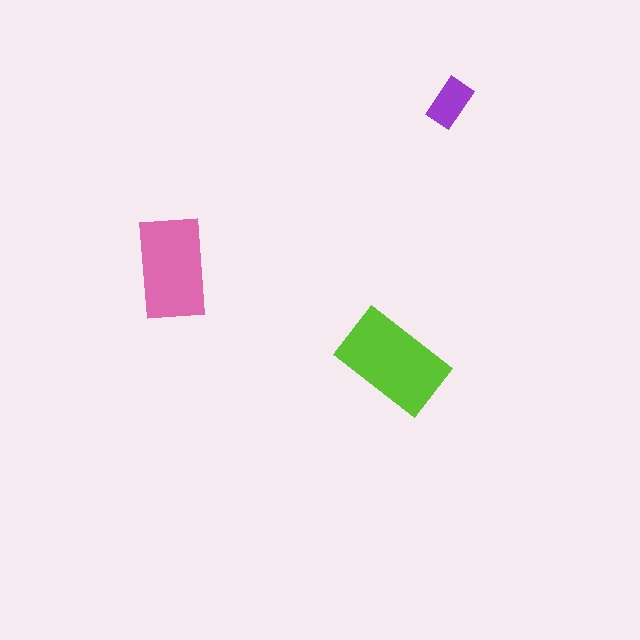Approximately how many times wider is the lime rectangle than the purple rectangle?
About 2 times wider.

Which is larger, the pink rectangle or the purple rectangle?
The pink one.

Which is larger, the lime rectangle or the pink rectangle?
The lime one.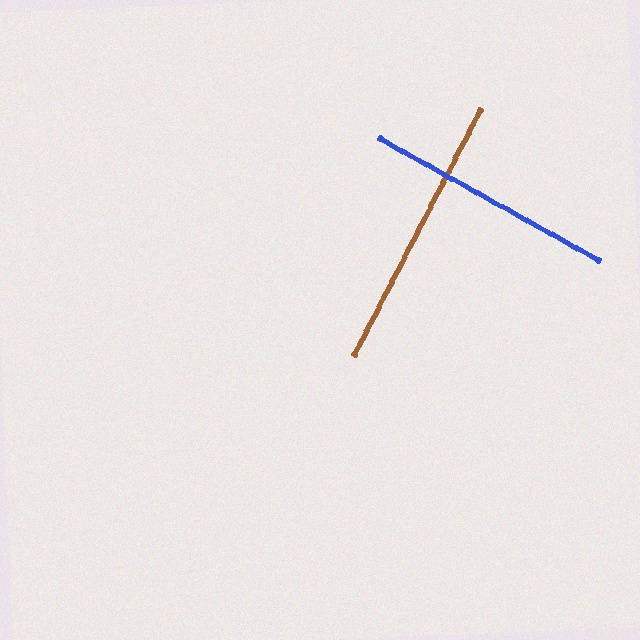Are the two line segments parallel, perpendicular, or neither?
Perpendicular — they meet at approximately 88°.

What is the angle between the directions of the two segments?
Approximately 88 degrees.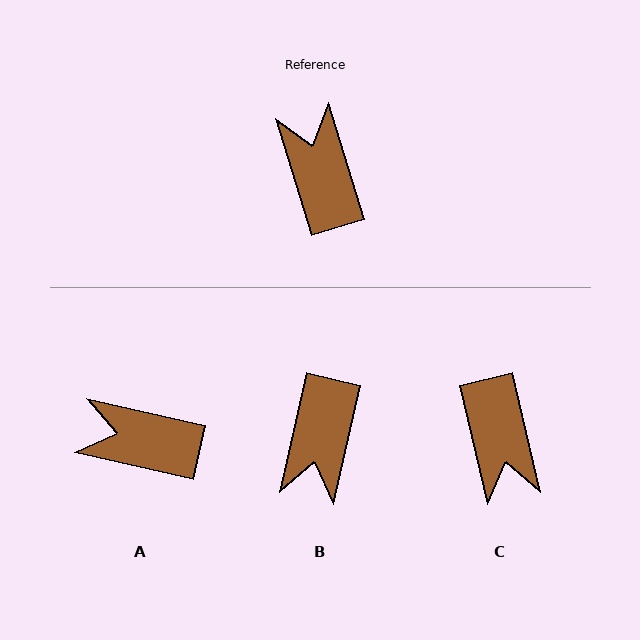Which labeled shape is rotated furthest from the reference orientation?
C, about 176 degrees away.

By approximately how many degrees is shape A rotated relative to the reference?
Approximately 60 degrees counter-clockwise.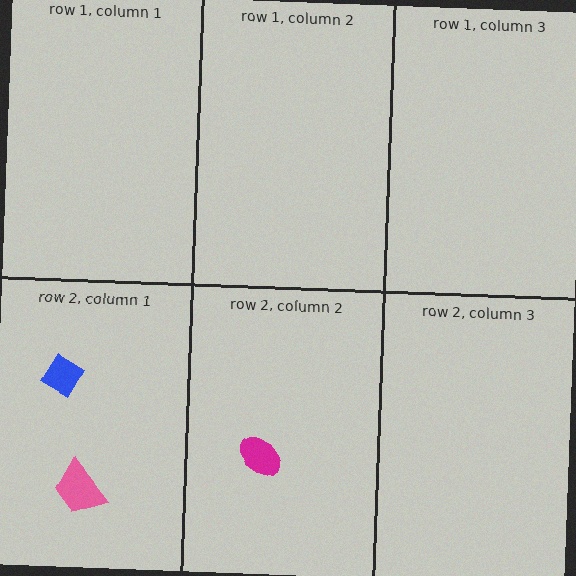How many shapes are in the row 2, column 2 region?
1.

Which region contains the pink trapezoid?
The row 2, column 1 region.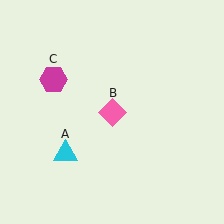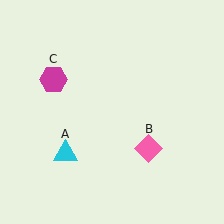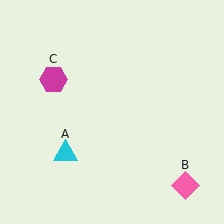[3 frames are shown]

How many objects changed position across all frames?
1 object changed position: pink diamond (object B).